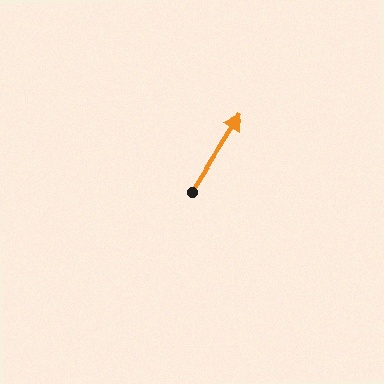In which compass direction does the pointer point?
Northeast.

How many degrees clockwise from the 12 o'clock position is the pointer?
Approximately 33 degrees.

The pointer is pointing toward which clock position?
Roughly 1 o'clock.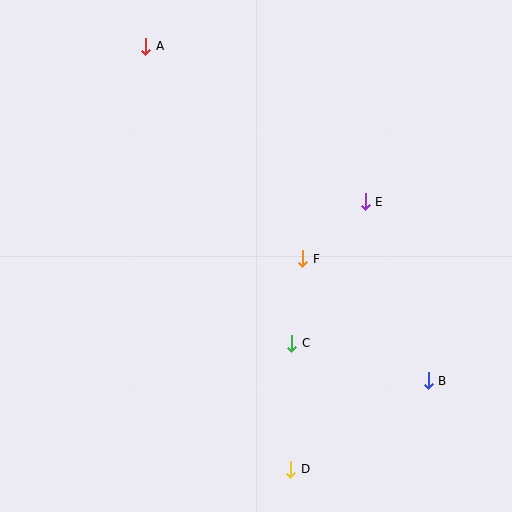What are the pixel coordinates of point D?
Point D is at (291, 469).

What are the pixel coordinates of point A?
Point A is at (146, 46).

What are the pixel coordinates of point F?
Point F is at (303, 259).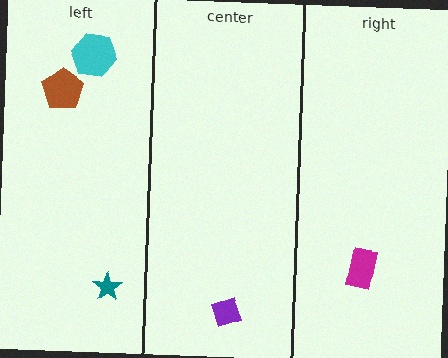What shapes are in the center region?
The purple diamond.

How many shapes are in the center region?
1.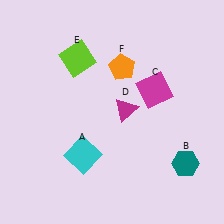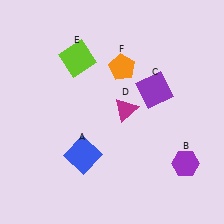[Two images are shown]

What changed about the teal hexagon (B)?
In Image 1, B is teal. In Image 2, it changed to purple.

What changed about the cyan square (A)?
In Image 1, A is cyan. In Image 2, it changed to blue.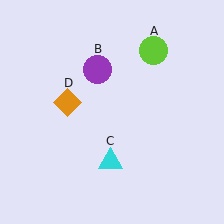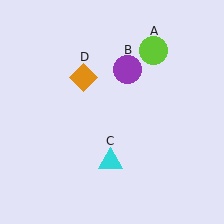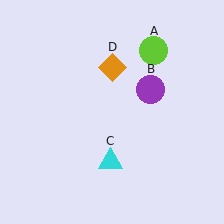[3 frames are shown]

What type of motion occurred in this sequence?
The purple circle (object B), orange diamond (object D) rotated clockwise around the center of the scene.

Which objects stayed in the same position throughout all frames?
Lime circle (object A) and cyan triangle (object C) remained stationary.